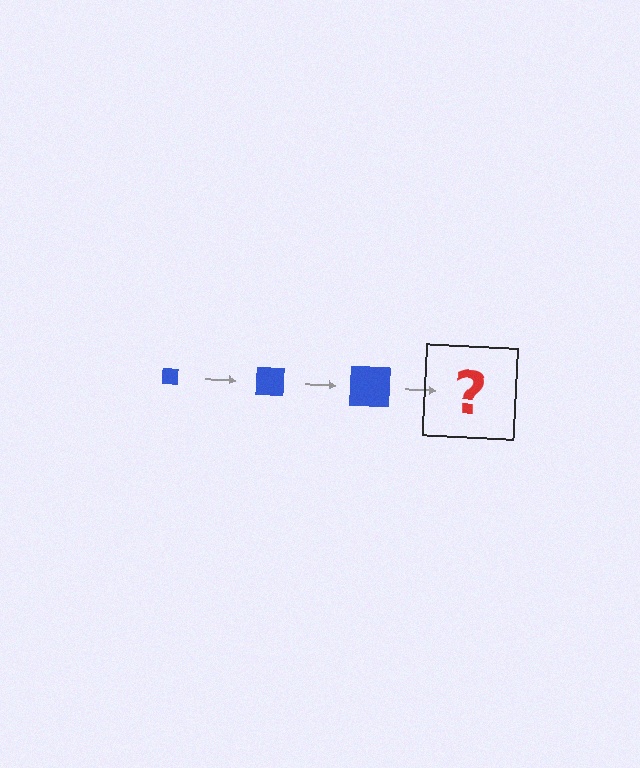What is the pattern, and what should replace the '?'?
The pattern is that the square gets progressively larger each step. The '?' should be a blue square, larger than the previous one.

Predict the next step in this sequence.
The next step is a blue square, larger than the previous one.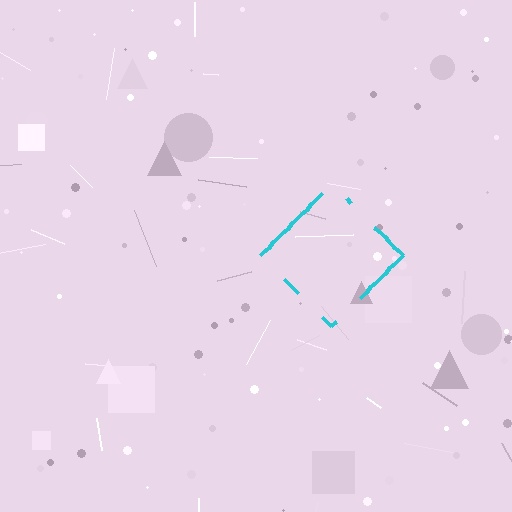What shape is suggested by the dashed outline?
The dashed outline suggests a diamond.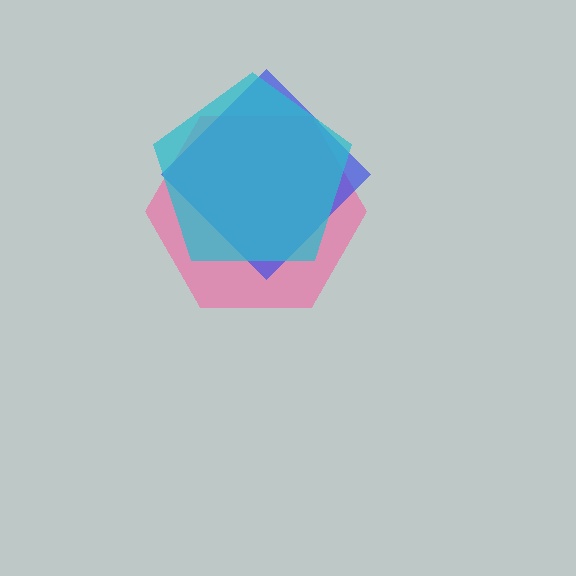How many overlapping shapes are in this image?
There are 3 overlapping shapes in the image.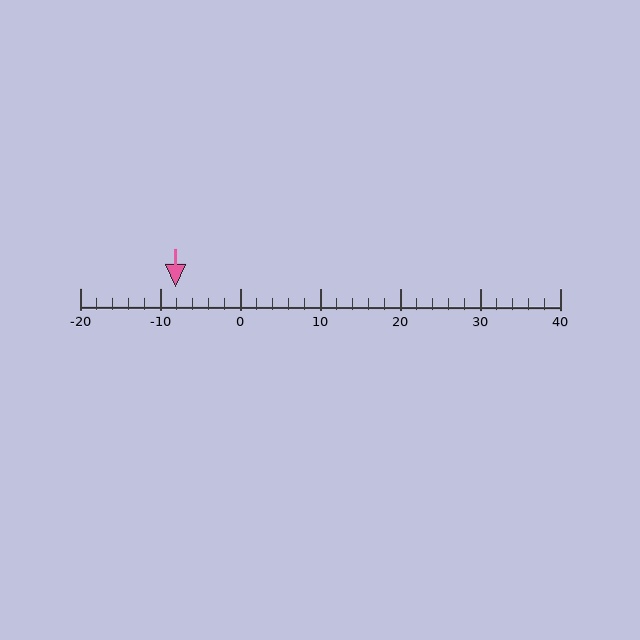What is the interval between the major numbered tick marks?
The major tick marks are spaced 10 units apart.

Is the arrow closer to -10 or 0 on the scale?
The arrow is closer to -10.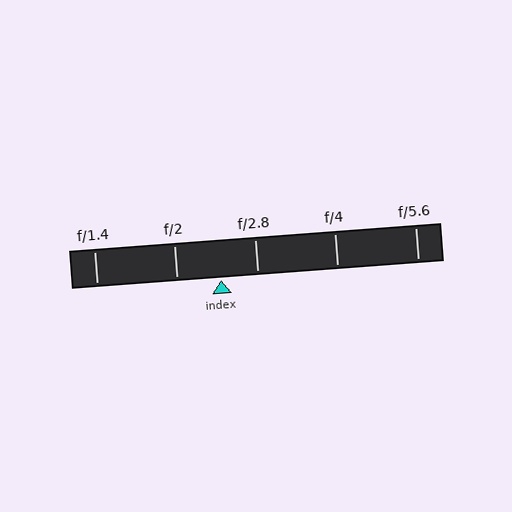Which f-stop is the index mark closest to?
The index mark is closest to f/2.8.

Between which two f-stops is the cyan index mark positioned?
The index mark is between f/2 and f/2.8.